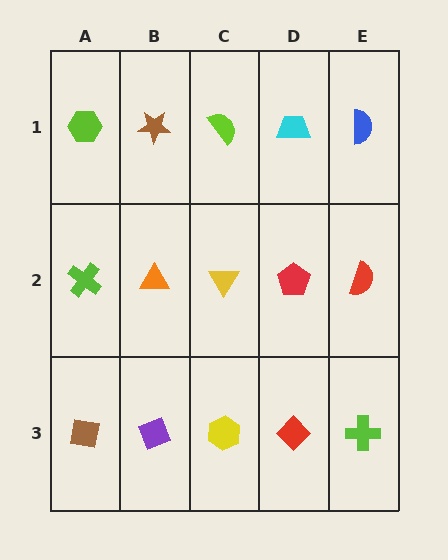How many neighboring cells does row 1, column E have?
2.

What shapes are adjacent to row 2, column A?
A lime hexagon (row 1, column A), a brown square (row 3, column A), an orange triangle (row 2, column B).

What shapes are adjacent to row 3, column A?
A lime cross (row 2, column A), a purple diamond (row 3, column B).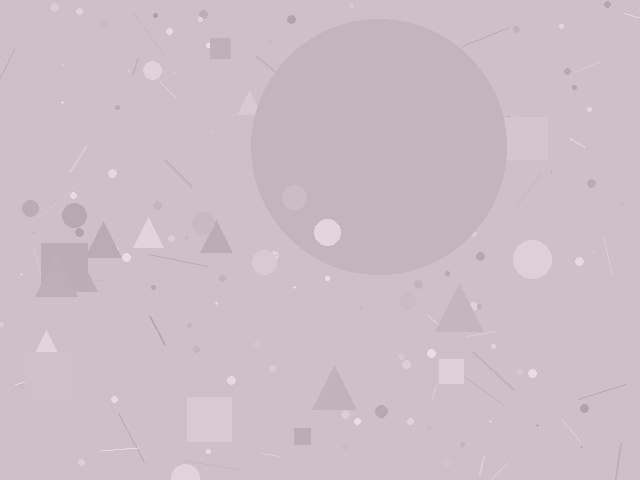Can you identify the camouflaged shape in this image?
The camouflaged shape is a circle.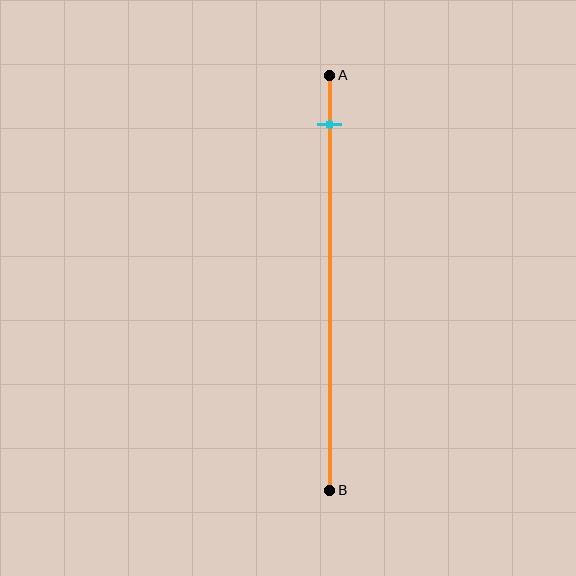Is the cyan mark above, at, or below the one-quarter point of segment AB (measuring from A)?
The cyan mark is above the one-quarter point of segment AB.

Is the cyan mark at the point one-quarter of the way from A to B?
No, the mark is at about 10% from A, not at the 25% one-quarter point.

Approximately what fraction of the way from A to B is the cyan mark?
The cyan mark is approximately 10% of the way from A to B.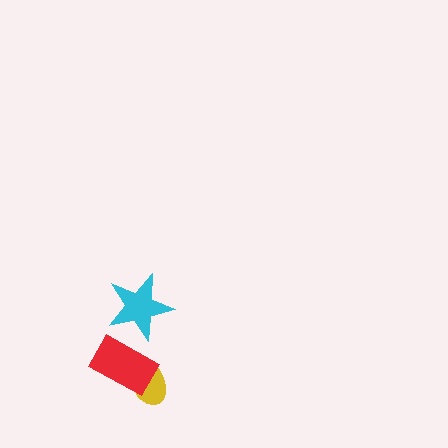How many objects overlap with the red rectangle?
1 object overlaps with the red rectangle.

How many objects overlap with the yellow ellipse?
1 object overlaps with the yellow ellipse.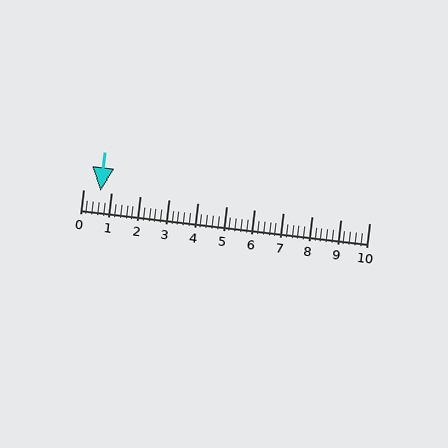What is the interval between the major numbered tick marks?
The major tick marks are spaced 1 units apart.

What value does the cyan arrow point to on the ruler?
The cyan arrow points to approximately 0.6.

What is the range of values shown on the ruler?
The ruler shows values from 0 to 10.